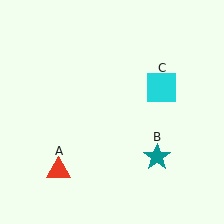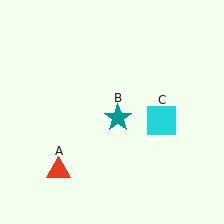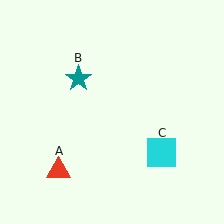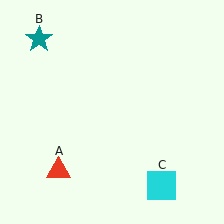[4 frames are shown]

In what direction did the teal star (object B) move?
The teal star (object B) moved up and to the left.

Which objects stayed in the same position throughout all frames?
Red triangle (object A) remained stationary.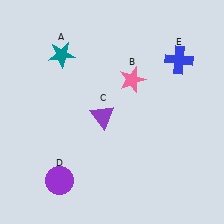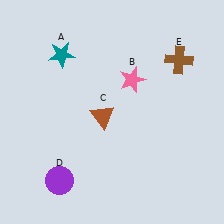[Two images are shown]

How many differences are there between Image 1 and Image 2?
There are 2 differences between the two images.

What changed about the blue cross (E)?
In Image 1, E is blue. In Image 2, it changed to brown.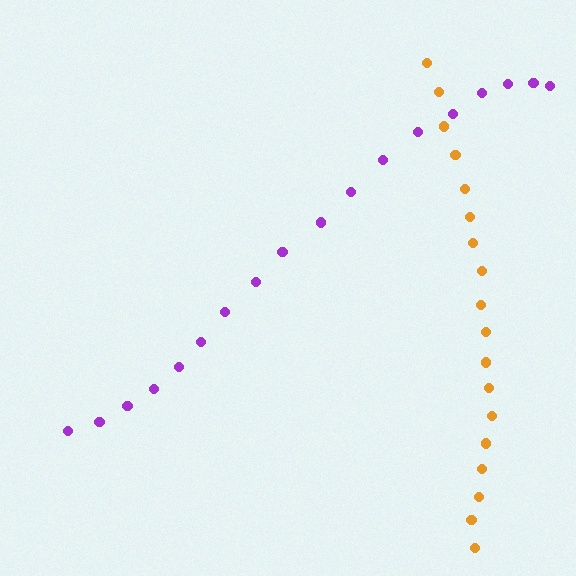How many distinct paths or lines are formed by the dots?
There are 2 distinct paths.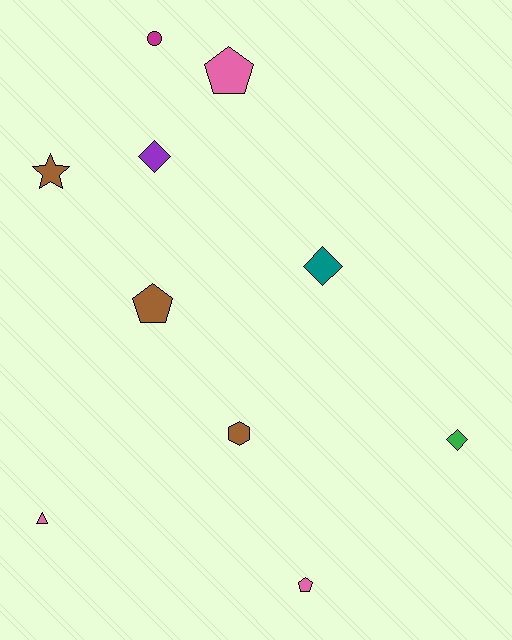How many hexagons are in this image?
There is 1 hexagon.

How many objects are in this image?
There are 10 objects.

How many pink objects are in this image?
There are 3 pink objects.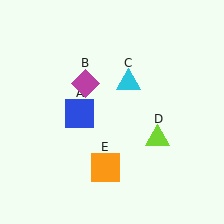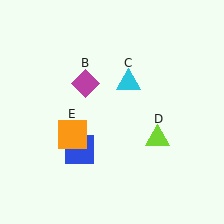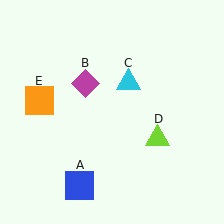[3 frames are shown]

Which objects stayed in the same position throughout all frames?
Magenta diamond (object B) and cyan triangle (object C) and lime triangle (object D) remained stationary.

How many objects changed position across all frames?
2 objects changed position: blue square (object A), orange square (object E).